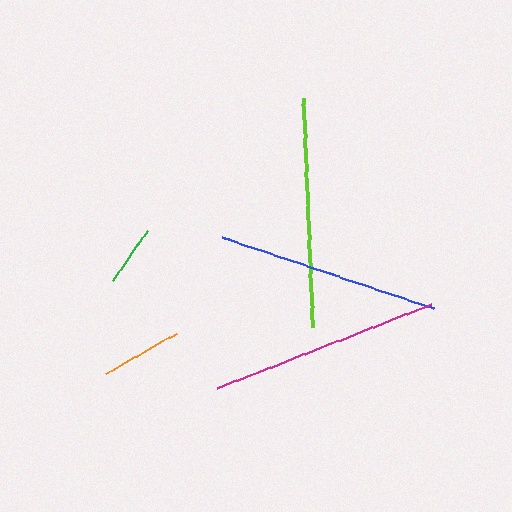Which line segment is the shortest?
The green line is the shortest at approximately 61 pixels.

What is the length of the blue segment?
The blue segment is approximately 224 pixels long.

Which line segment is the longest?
The magenta line is the longest at approximately 229 pixels.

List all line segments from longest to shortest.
From longest to shortest: magenta, lime, blue, orange, green.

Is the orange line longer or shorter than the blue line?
The blue line is longer than the orange line.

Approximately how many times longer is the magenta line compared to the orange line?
The magenta line is approximately 2.9 times the length of the orange line.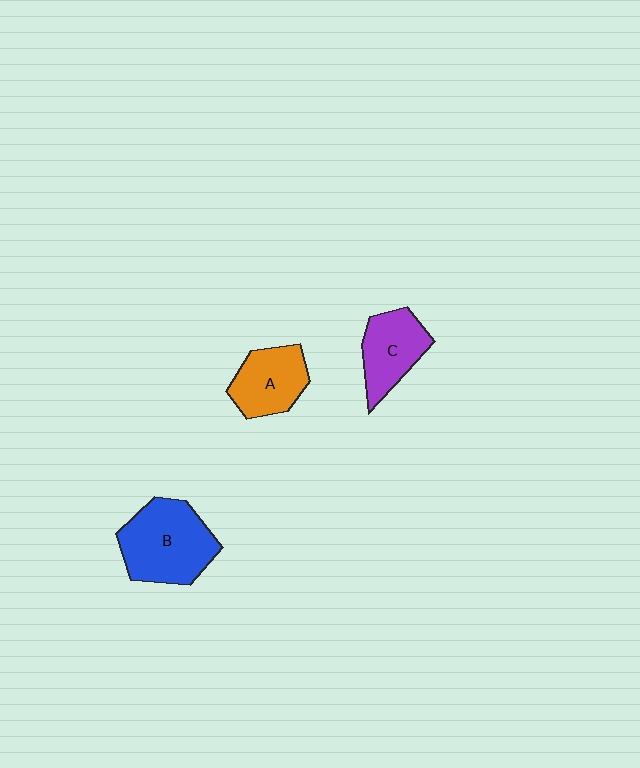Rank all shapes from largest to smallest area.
From largest to smallest: B (blue), C (purple), A (orange).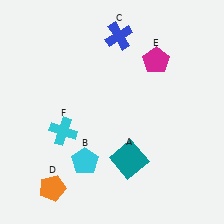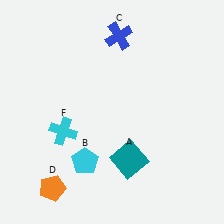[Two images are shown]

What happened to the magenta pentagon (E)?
The magenta pentagon (E) was removed in Image 2. It was in the top-right area of Image 1.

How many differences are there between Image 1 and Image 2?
There is 1 difference between the two images.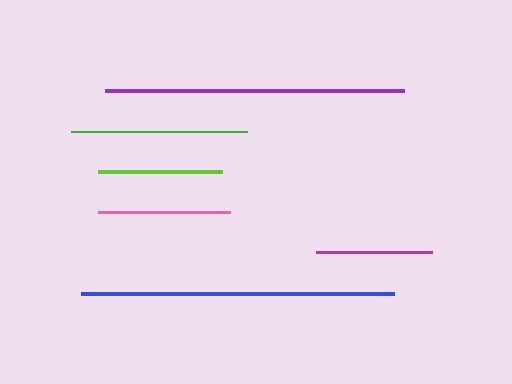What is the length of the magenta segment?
The magenta segment is approximately 115 pixels long.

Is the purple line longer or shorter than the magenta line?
The purple line is longer than the magenta line.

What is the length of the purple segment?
The purple segment is approximately 299 pixels long.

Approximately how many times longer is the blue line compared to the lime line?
The blue line is approximately 2.5 times the length of the lime line.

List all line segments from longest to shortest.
From longest to shortest: blue, purple, green, pink, lime, magenta.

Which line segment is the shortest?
The magenta line is the shortest at approximately 115 pixels.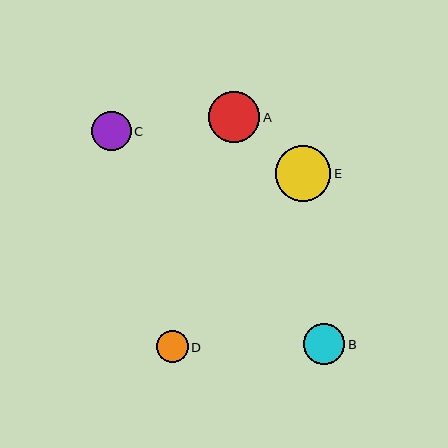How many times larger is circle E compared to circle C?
Circle E is approximately 1.4 times the size of circle C.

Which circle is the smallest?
Circle D is the smallest with a size of approximately 32 pixels.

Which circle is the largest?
Circle E is the largest with a size of approximately 56 pixels.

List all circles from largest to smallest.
From largest to smallest: E, A, B, C, D.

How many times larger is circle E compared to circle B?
Circle E is approximately 1.3 times the size of circle B.